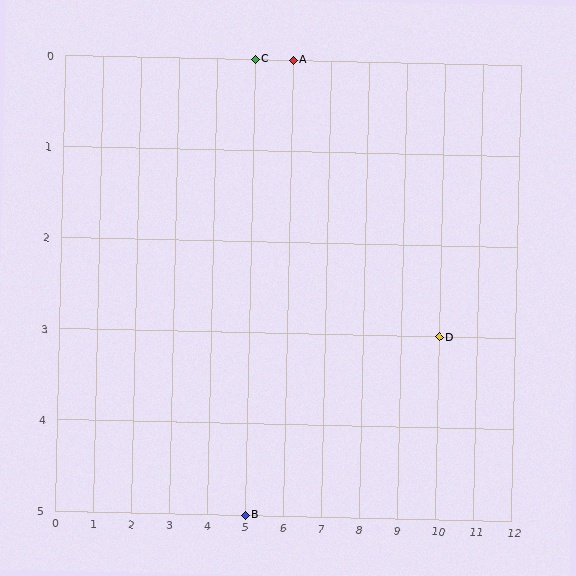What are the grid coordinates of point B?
Point B is at grid coordinates (5, 5).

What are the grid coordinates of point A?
Point A is at grid coordinates (6, 0).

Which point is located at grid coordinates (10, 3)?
Point D is at (10, 3).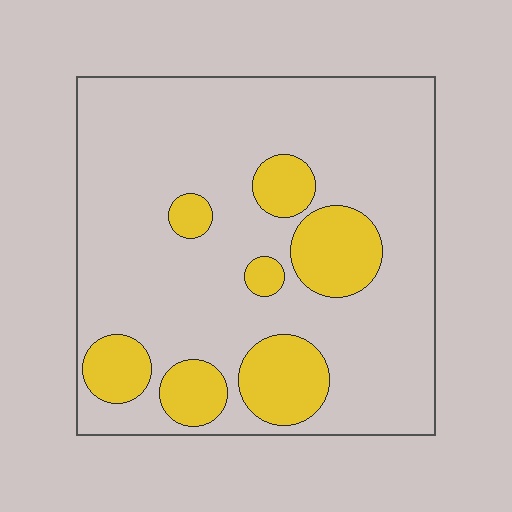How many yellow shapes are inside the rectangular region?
7.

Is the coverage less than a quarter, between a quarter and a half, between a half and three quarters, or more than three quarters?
Less than a quarter.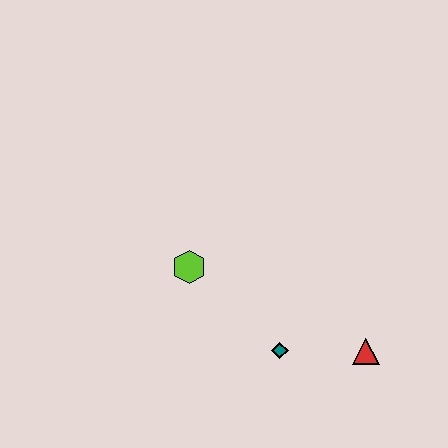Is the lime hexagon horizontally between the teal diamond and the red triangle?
No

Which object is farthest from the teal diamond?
The lime hexagon is farthest from the teal diamond.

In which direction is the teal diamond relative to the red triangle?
The teal diamond is to the left of the red triangle.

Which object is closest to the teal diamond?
The red triangle is closest to the teal diamond.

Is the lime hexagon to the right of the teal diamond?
No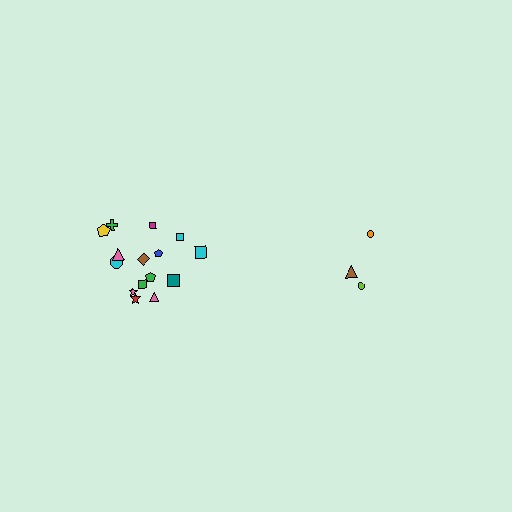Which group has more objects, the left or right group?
The left group.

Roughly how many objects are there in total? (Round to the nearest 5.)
Roughly 20 objects in total.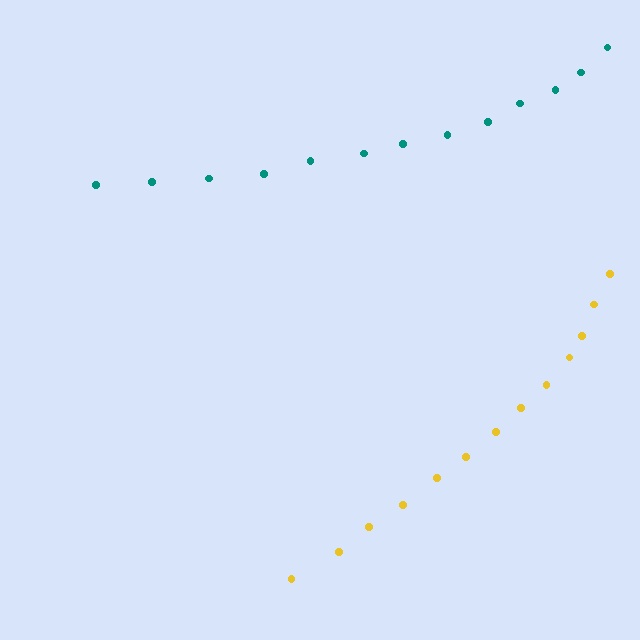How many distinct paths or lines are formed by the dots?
There are 2 distinct paths.